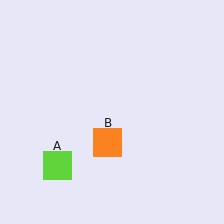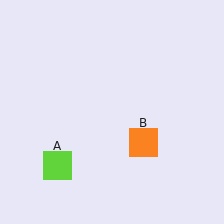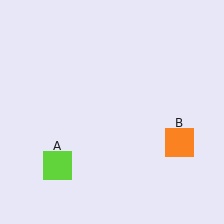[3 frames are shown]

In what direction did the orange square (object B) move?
The orange square (object B) moved right.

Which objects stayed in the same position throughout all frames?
Lime square (object A) remained stationary.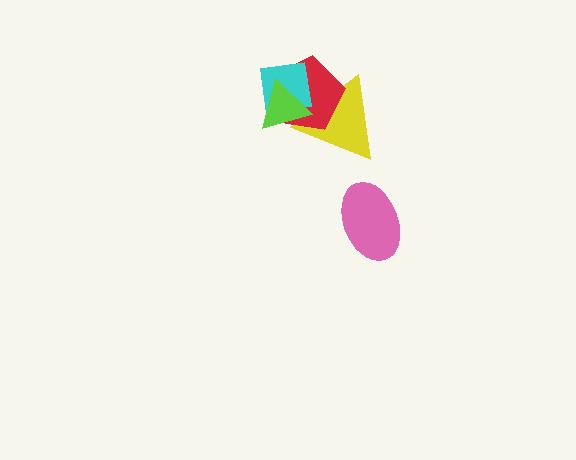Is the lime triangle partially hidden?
No, no other shape covers it.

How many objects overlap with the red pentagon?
3 objects overlap with the red pentagon.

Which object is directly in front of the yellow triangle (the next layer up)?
The red pentagon is directly in front of the yellow triangle.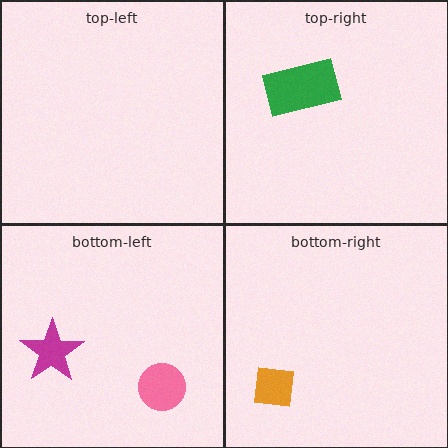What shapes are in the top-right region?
The green rectangle.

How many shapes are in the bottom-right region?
1.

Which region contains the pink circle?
The bottom-left region.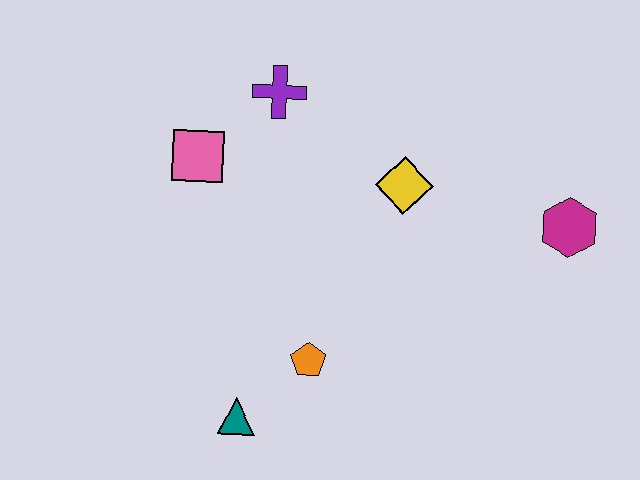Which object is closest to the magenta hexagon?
The yellow diamond is closest to the magenta hexagon.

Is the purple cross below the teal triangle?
No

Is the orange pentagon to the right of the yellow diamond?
No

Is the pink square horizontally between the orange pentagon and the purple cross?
No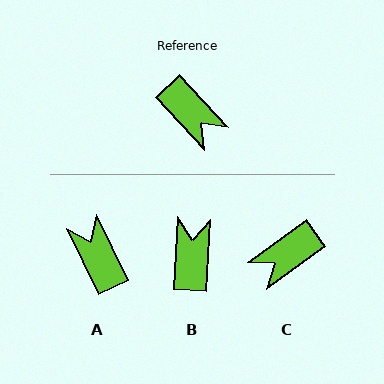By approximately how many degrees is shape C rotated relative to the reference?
Approximately 97 degrees clockwise.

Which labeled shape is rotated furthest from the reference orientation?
A, about 163 degrees away.